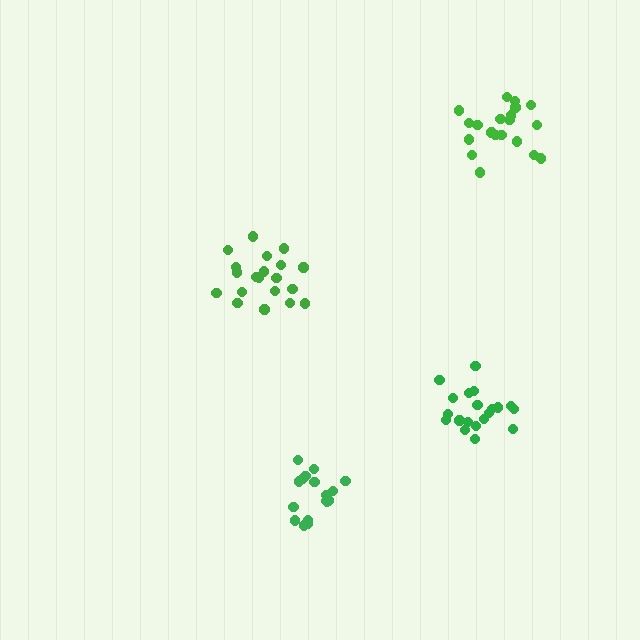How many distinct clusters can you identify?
There are 4 distinct clusters.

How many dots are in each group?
Group 1: 17 dots, Group 2: 20 dots, Group 3: 20 dots, Group 4: 20 dots (77 total).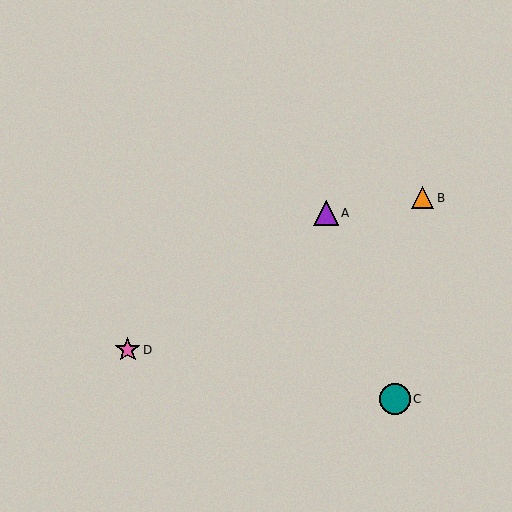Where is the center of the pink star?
The center of the pink star is at (128, 350).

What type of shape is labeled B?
Shape B is an orange triangle.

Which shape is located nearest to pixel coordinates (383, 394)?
The teal circle (labeled C) at (395, 399) is nearest to that location.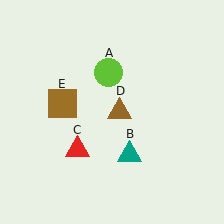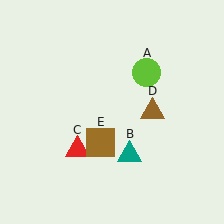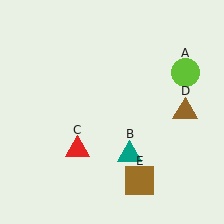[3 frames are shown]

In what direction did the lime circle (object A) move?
The lime circle (object A) moved right.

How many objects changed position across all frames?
3 objects changed position: lime circle (object A), brown triangle (object D), brown square (object E).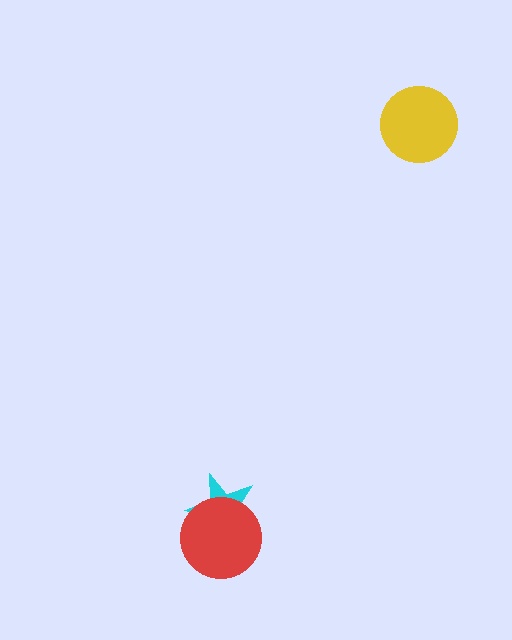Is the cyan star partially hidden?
Yes, it is partially covered by another shape.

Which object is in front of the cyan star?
The red circle is in front of the cyan star.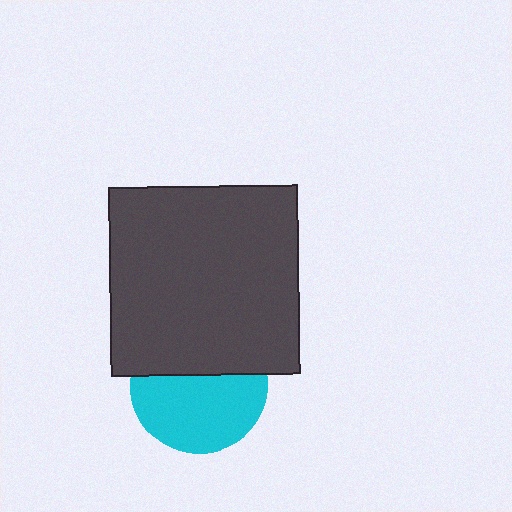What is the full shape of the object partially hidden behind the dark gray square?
The partially hidden object is a cyan circle.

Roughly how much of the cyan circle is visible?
About half of it is visible (roughly 58%).